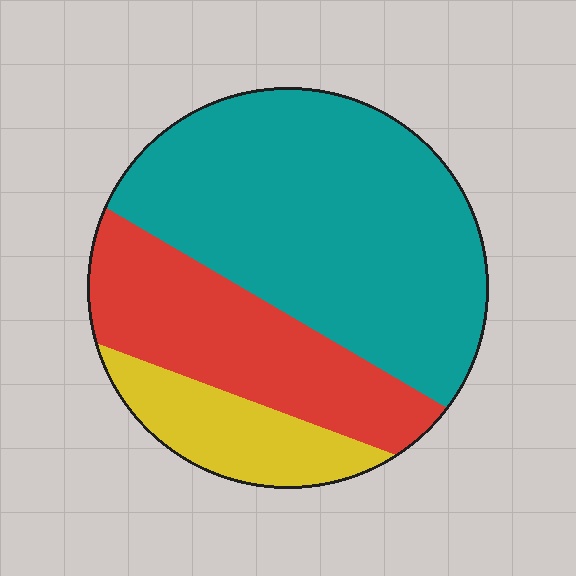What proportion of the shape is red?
Red takes up between a sixth and a third of the shape.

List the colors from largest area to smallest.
From largest to smallest: teal, red, yellow.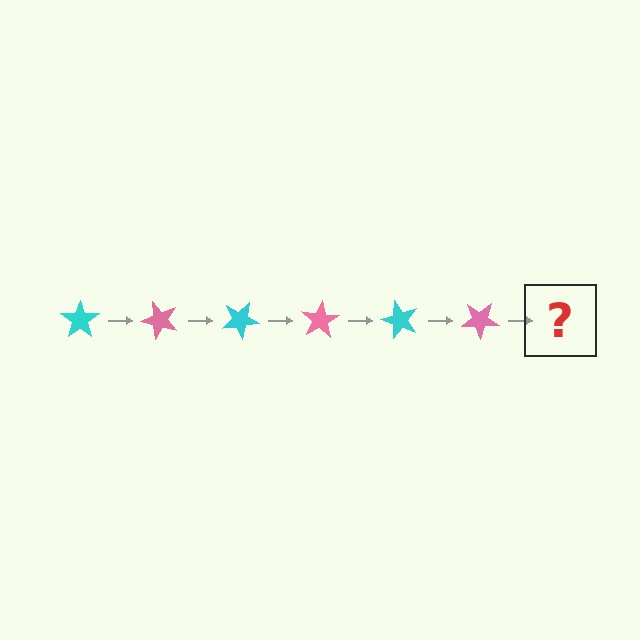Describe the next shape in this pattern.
It should be a cyan star, rotated 300 degrees from the start.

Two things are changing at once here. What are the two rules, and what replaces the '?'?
The two rules are that it rotates 50 degrees each step and the color cycles through cyan and pink. The '?' should be a cyan star, rotated 300 degrees from the start.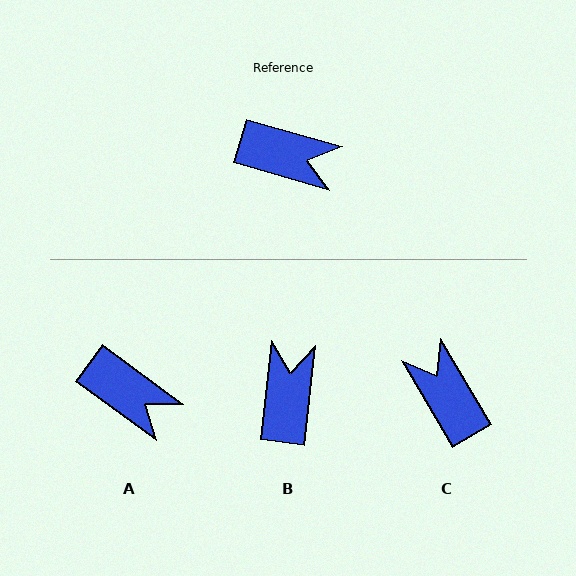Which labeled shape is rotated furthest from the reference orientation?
C, about 137 degrees away.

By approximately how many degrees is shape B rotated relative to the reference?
Approximately 100 degrees counter-clockwise.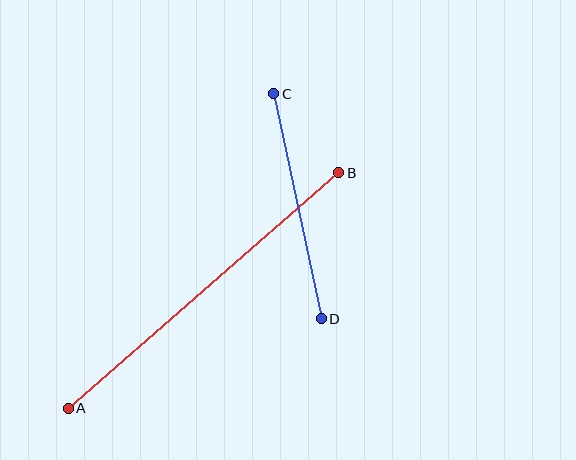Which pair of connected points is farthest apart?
Points A and B are farthest apart.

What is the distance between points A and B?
The distance is approximately 359 pixels.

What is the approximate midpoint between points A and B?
The midpoint is at approximately (203, 290) pixels.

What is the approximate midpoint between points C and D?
The midpoint is at approximately (298, 206) pixels.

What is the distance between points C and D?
The distance is approximately 230 pixels.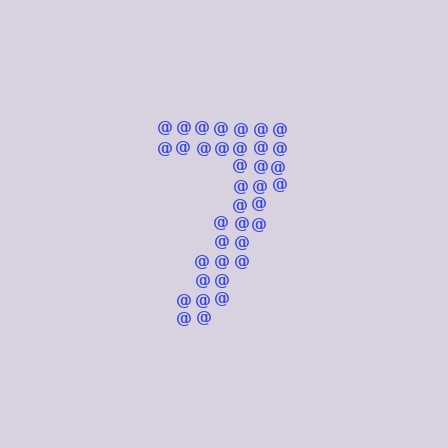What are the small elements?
The small elements are at signs.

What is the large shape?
The large shape is the digit 7.